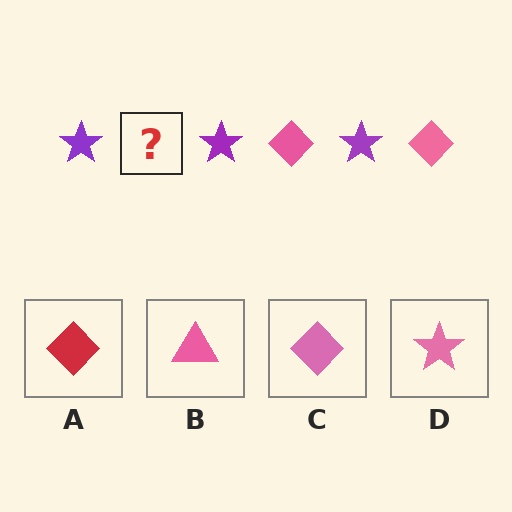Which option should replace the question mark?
Option C.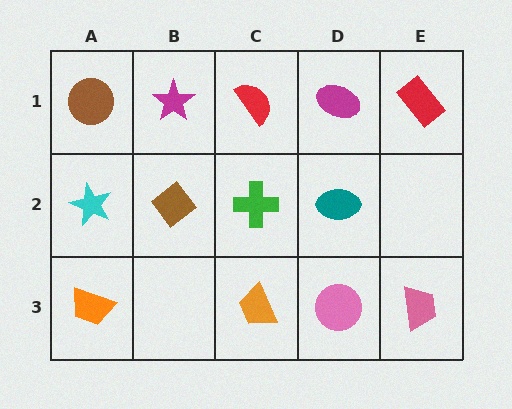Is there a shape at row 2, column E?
No, that cell is empty.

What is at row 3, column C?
An orange trapezoid.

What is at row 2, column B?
A brown diamond.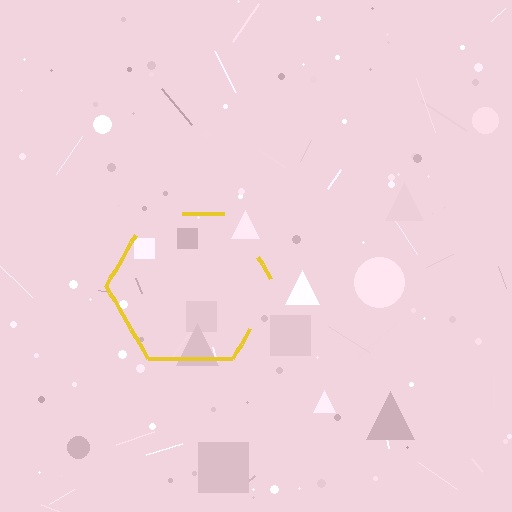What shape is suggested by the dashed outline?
The dashed outline suggests a hexagon.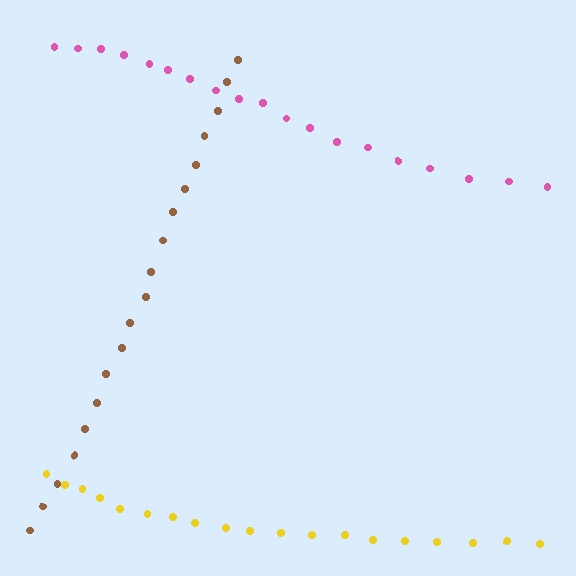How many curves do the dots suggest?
There are 3 distinct paths.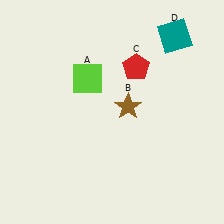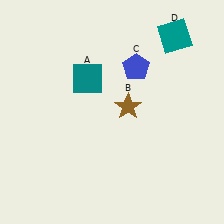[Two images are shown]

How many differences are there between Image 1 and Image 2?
There are 2 differences between the two images.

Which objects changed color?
A changed from lime to teal. C changed from red to blue.